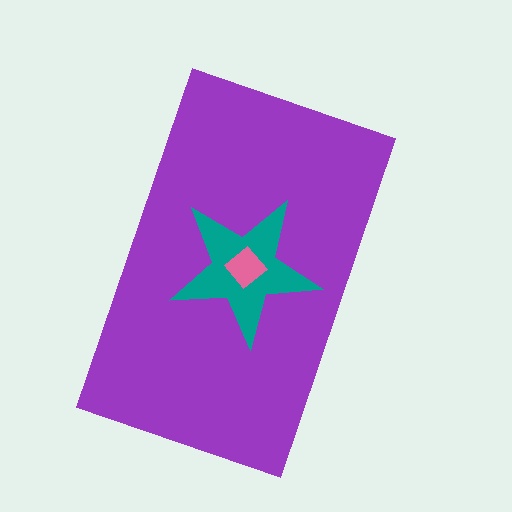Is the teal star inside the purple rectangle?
Yes.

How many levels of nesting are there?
3.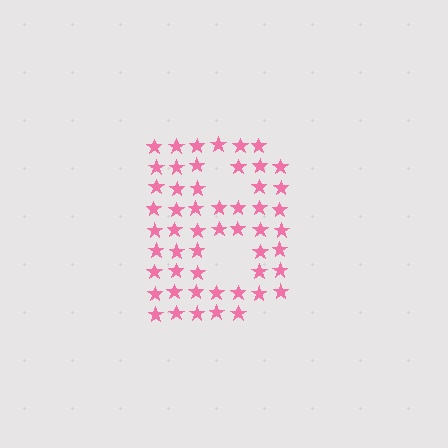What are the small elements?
The small elements are stars.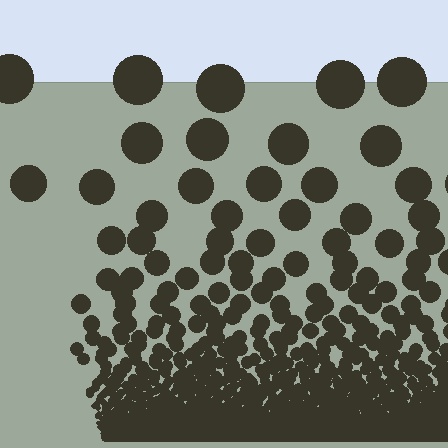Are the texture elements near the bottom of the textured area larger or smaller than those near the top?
Smaller. The gradient is inverted — elements near the bottom are smaller and denser.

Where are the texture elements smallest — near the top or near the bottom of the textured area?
Near the bottom.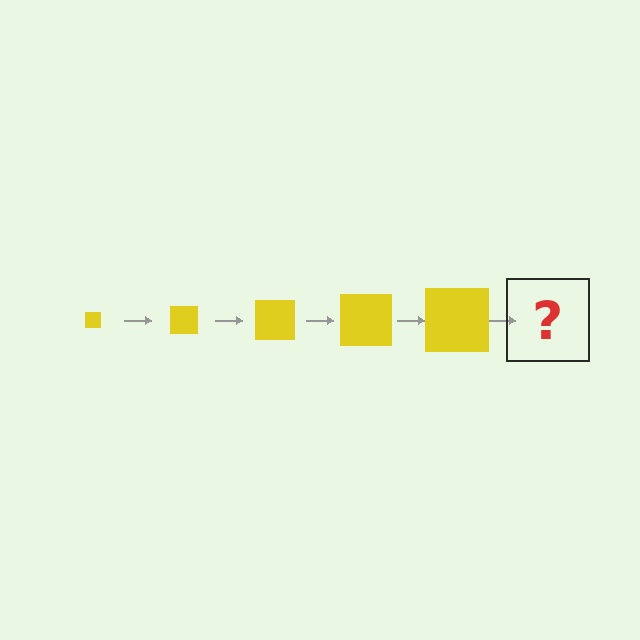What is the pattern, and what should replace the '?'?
The pattern is that the square gets progressively larger each step. The '?' should be a yellow square, larger than the previous one.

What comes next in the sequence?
The next element should be a yellow square, larger than the previous one.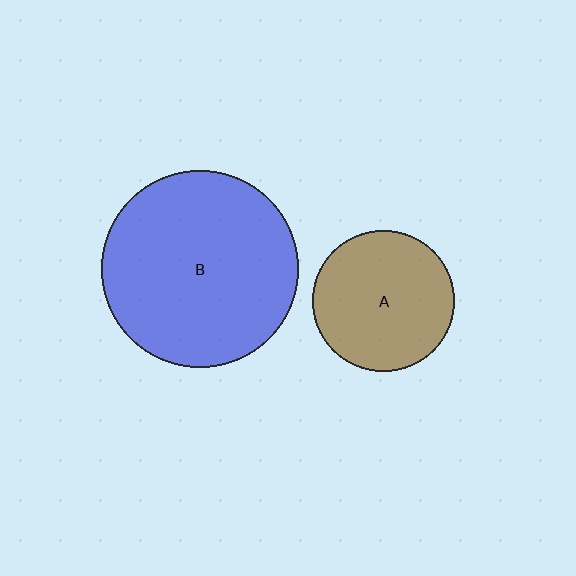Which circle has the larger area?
Circle B (blue).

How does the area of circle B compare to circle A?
Approximately 1.9 times.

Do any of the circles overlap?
No, none of the circles overlap.